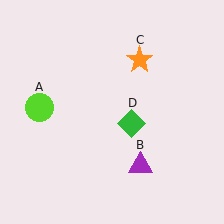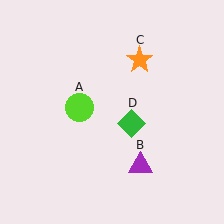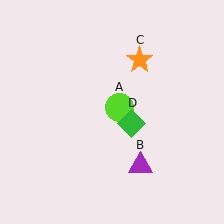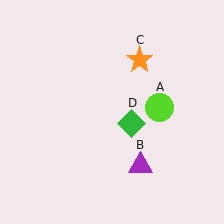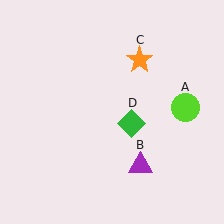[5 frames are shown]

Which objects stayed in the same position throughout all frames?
Purple triangle (object B) and orange star (object C) and green diamond (object D) remained stationary.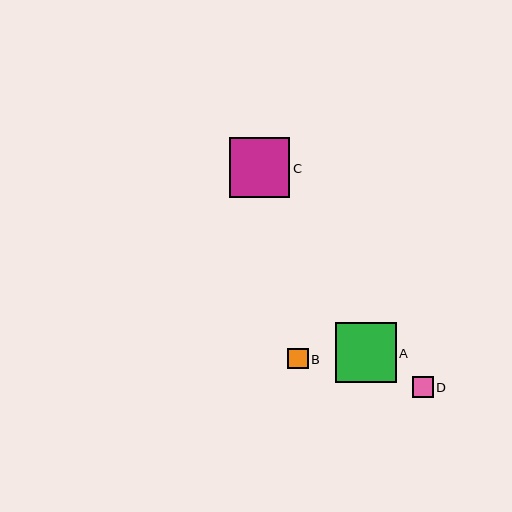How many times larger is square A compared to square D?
Square A is approximately 2.9 times the size of square D.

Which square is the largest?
Square C is the largest with a size of approximately 61 pixels.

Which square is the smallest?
Square B is the smallest with a size of approximately 20 pixels.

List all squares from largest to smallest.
From largest to smallest: C, A, D, B.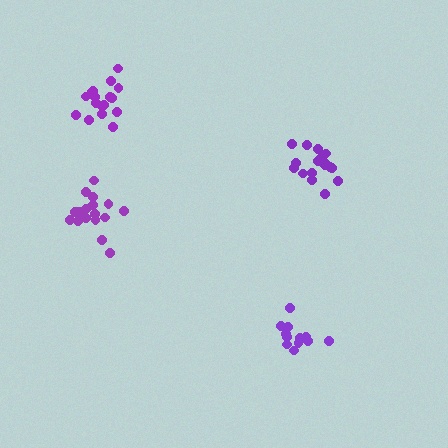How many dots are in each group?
Group 1: 18 dots, Group 2: 17 dots, Group 3: 12 dots, Group 4: 17 dots (64 total).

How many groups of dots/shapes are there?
There are 4 groups.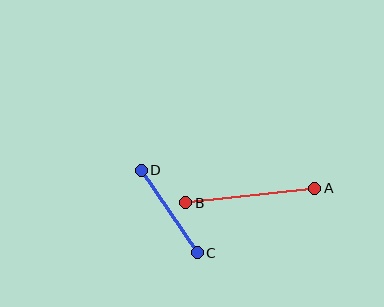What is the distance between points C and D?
The distance is approximately 100 pixels.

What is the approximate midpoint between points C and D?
The midpoint is at approximately (169, 212) pixels.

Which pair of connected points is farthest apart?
Points A and B are farthest apart.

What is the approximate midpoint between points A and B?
The midpoint is at approximately (250, 195) pixels.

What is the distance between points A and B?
The distance is approximately 130 pixels.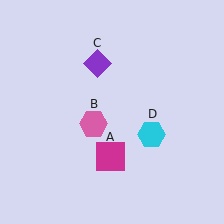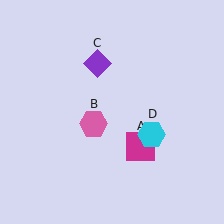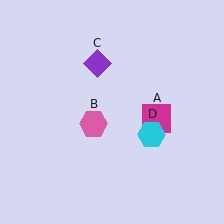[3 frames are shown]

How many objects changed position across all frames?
1 object changed position: magenta square (object A).